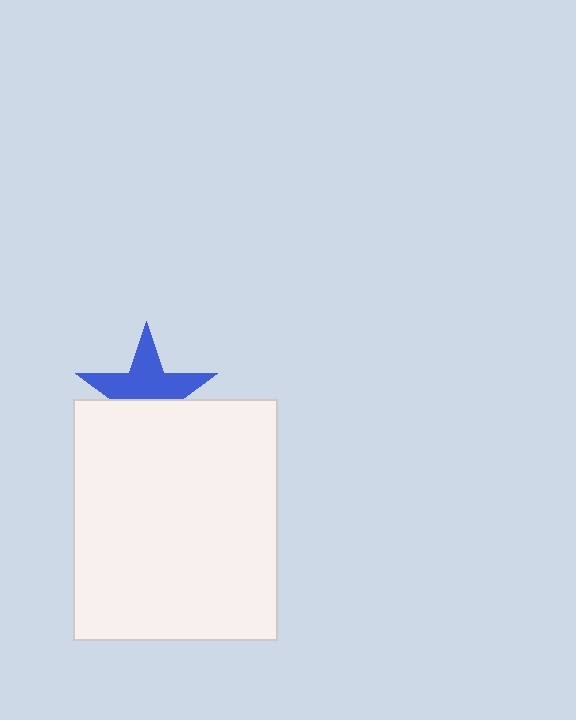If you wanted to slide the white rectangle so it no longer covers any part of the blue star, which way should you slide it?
Slide it down — that is the most direct way to separate the two shapes.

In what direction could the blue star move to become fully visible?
The blue star could move up. That would shift it out from behind the white rectangle entirely.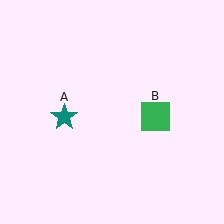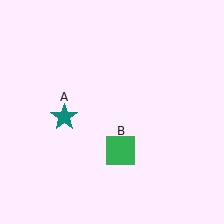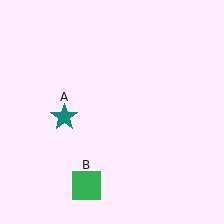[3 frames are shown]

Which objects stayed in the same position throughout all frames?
Teal star (object A) remained stationary.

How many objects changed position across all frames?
1 object changed position: green square (object B).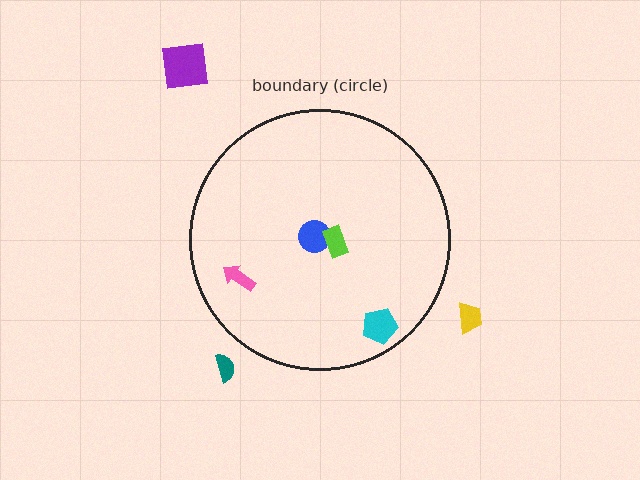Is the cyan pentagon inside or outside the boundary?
Inside.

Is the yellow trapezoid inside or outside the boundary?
Outside.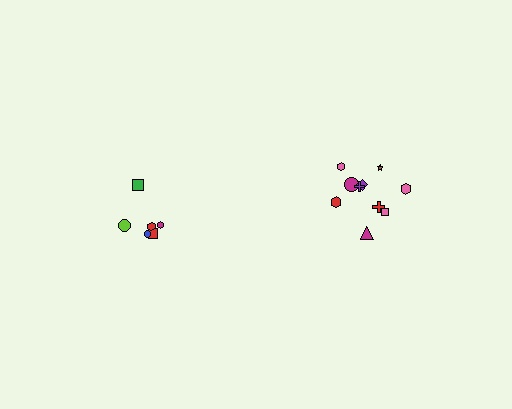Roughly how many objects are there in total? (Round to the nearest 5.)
Roughly 15 objects in total.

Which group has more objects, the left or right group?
The right group.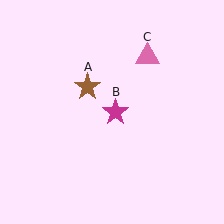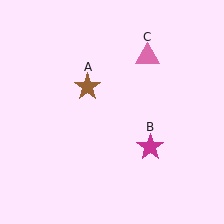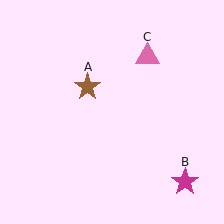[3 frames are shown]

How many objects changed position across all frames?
1 object changed position: magenta star (object B).